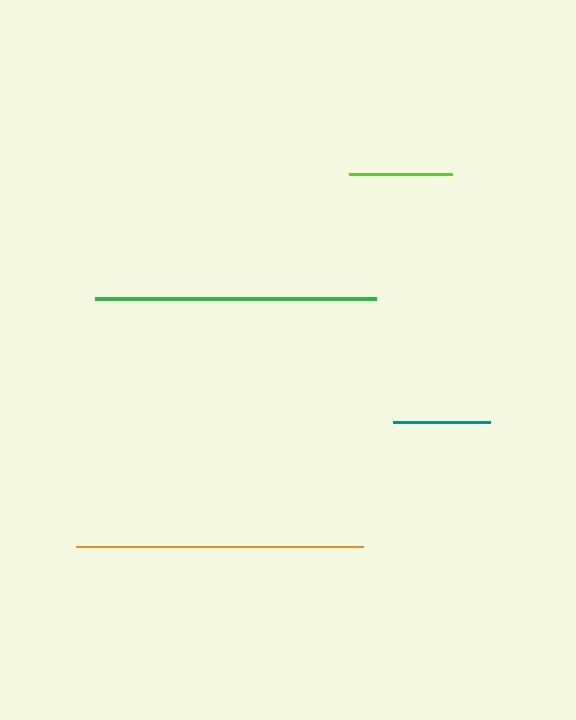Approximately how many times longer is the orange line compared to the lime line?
The orange line is approximately 2.8 times the length of the lime line.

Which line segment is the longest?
The orange line is the longest at approximately 287 pixels.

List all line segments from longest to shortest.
From longest to shortest: orange, green, lime, teal.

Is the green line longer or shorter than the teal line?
The green line is longer than the teal line.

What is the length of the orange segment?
The orange segment is approximately 287 pixels long.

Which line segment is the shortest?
The teal line is the shortest at approximately 97 pixels.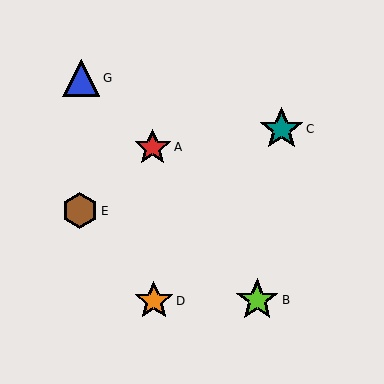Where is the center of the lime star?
The center of the lime star is at (257, 300).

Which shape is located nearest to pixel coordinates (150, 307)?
The orange star (labeled D) at (154, 301) is nearest to that location.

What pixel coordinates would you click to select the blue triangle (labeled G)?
Click at (81, 78) to select the blue triangle G.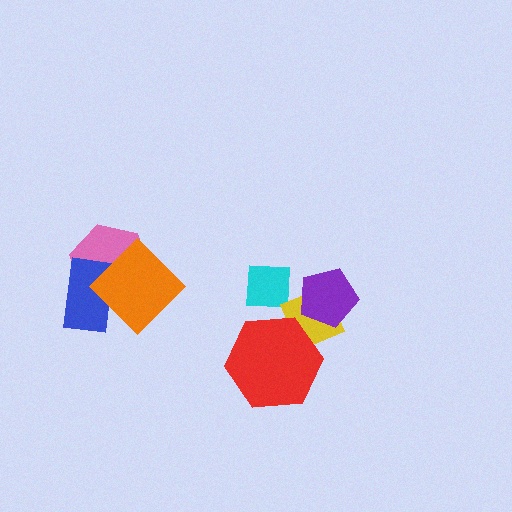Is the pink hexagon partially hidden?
Yes, it is partially covered by another shape.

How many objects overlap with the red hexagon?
1 object overlaps with the red hexagon.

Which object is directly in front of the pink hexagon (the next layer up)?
The blue rectangle is directly in front of the pink hexagon.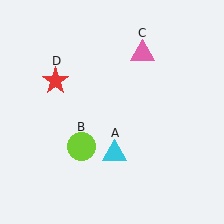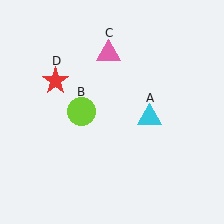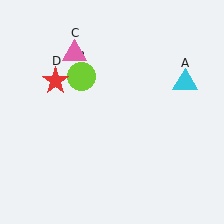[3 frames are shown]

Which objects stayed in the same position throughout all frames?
Red star (object D) remained stationary.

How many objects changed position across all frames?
3 objects changed position: cyan triangle (object A), lime circle (object B), pink triangle (object C).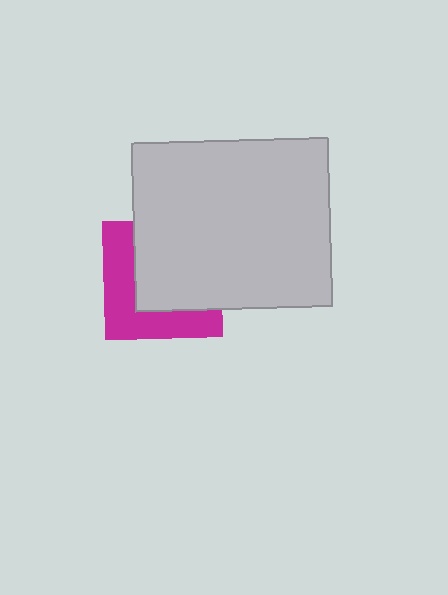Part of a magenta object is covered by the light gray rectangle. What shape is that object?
It is a square.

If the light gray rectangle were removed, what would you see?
You would see the complete magenta square.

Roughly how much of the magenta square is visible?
A small part of it is visible (roughly 44%).